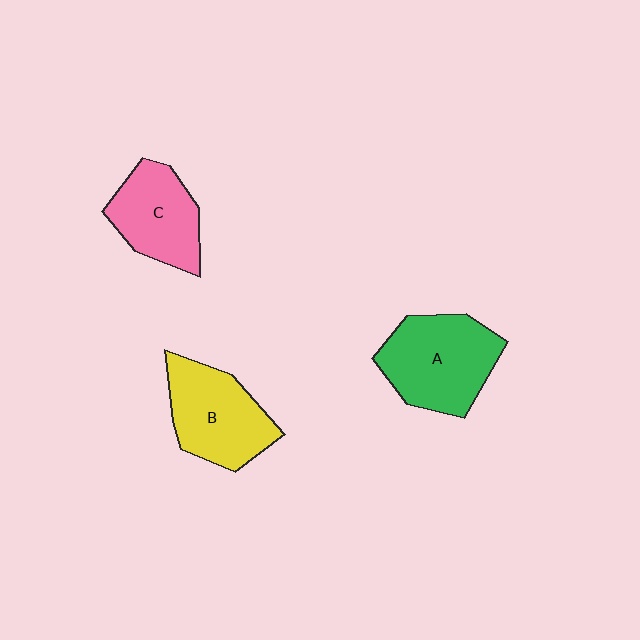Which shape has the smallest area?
Shape C (pink).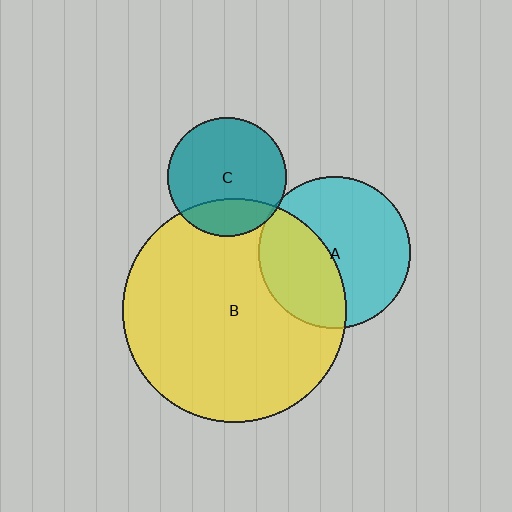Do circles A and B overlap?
Yes.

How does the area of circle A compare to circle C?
Approximately 1.6 times.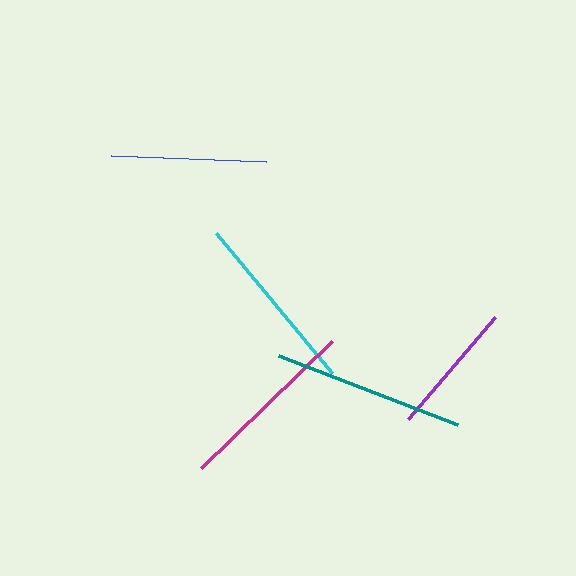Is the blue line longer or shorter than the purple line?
The blue line is longer than the purple line.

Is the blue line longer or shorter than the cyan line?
The cyan line is longer than the blue line.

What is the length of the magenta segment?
The magenta segment is approximately 182 pixels long.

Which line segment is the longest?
The teal line is the longest at approximately 192 pixels.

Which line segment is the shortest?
The purple line is the shortest at approximately 133 pixels.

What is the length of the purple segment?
The purple segment is approximately 133 pixels long.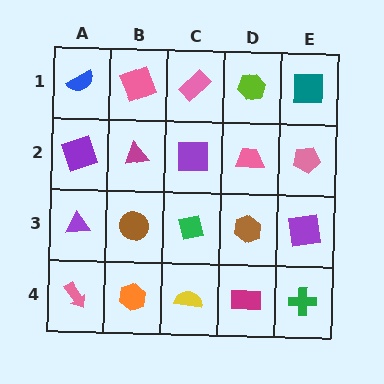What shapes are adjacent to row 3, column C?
A purple square (row 2, column C), a yellow semicircle (row 4, column C), a brown circle (row 3, column B), a brown hexagon (row 3, column D).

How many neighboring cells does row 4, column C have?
3.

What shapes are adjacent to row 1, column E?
A pink pentagon (row 2, column E), a lime hexagon (row 1, column D).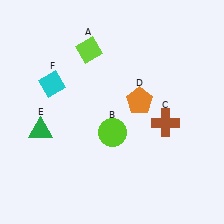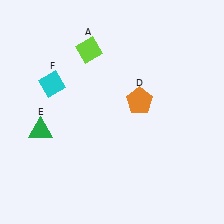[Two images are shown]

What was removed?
The brown cross (C), the lime circle (B) were removed in Image 2.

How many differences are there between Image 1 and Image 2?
There are 2 differences between the two images.